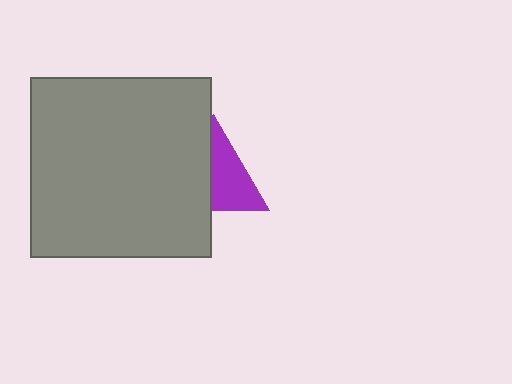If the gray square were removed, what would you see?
You would see the complete purple triangle.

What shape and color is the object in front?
The object in front is a gray square.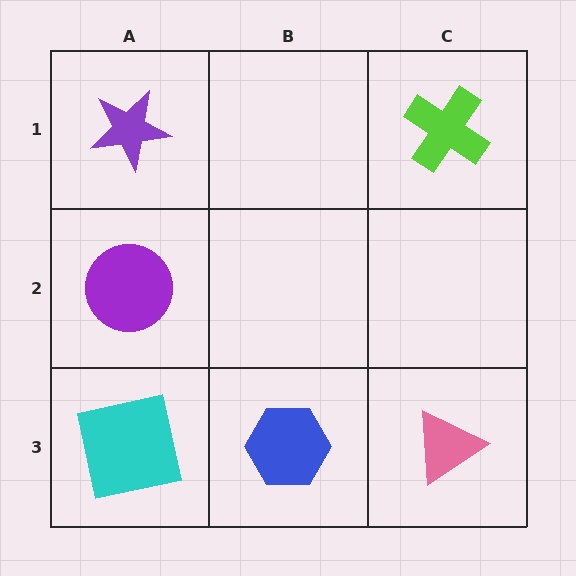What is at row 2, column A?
A purple circle.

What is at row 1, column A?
A purple star.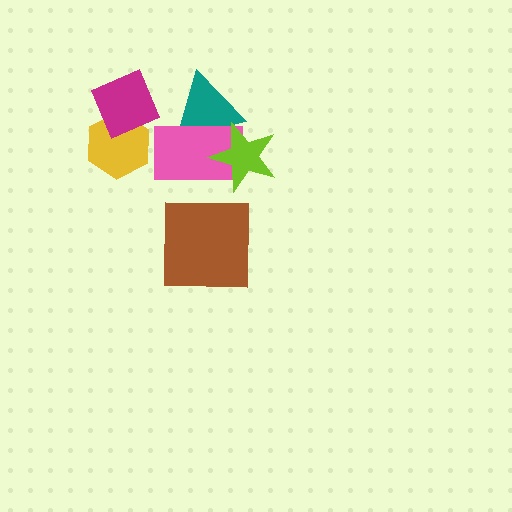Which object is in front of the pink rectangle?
The lime star is in front of the pink rectangle.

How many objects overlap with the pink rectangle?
2 objects overlap with the pink rectangle.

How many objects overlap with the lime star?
2 objects overlap with the lime star.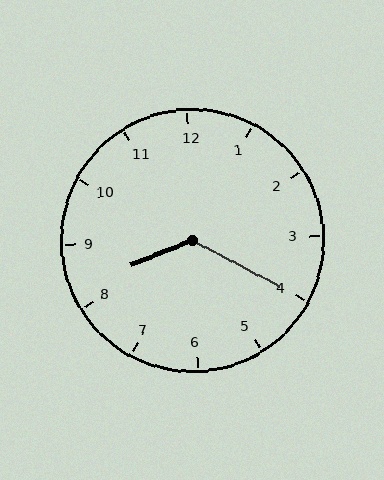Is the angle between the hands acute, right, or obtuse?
It is obtuse.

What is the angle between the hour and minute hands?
Approximately 130 degrees.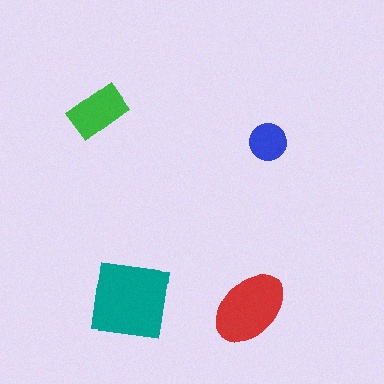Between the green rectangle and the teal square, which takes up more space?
The teal square.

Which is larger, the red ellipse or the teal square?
The teal square.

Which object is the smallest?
The blue circle.